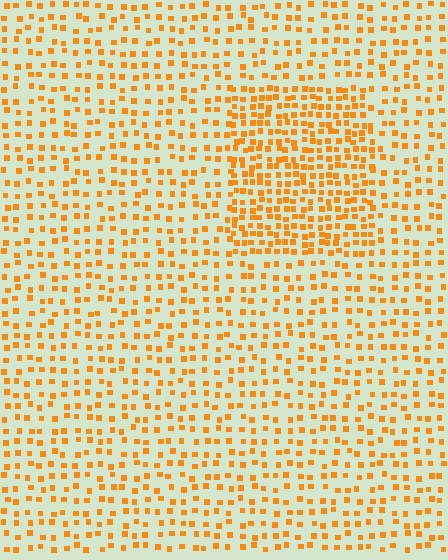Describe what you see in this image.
The image contains small orange elements arranged at two different densities. A rectangle-shaped region is visible where the elements are more densely packed than the surrounding area.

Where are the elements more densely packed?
The elements are more densely packed inside the rectangle boundary.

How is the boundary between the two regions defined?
The boundary is defined by a change in element density (approximately 1.9x ratio). All elements are the same color, size, and shape.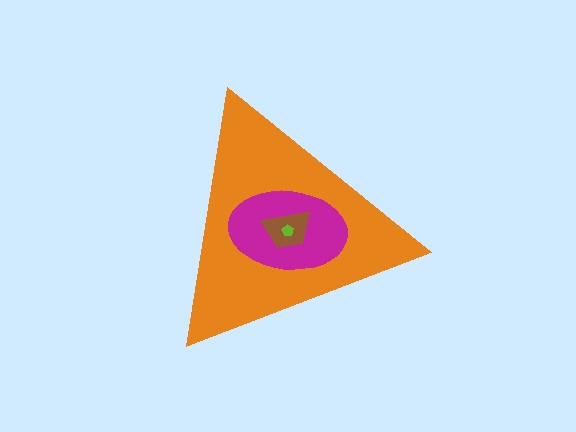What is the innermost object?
The lime pentagon.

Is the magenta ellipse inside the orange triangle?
Yes.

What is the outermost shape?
The orange triangle.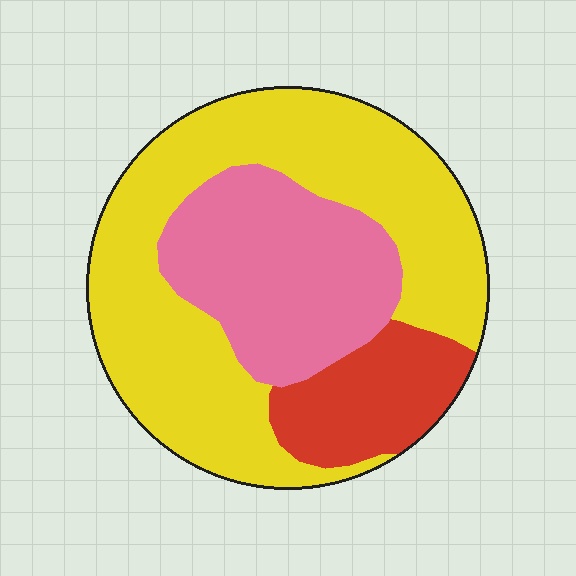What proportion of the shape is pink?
Pink covers roughly 30% of the shape.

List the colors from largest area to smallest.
From largest to smallest: yellow, pink, red.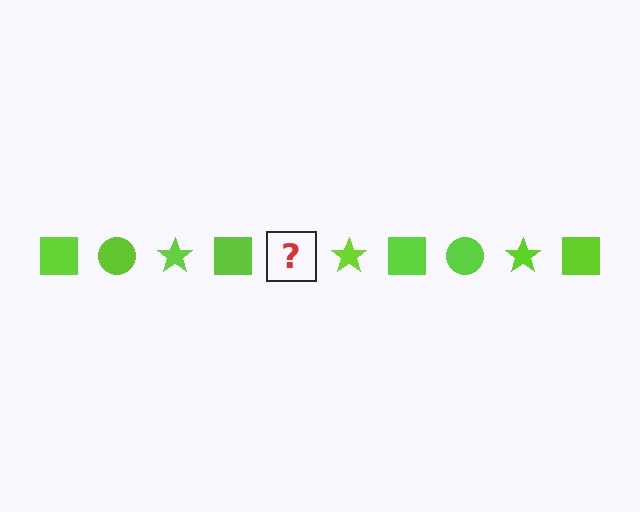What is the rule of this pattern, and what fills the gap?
The rule is that the pattern cycles through square, circle, star shapes in lime. The gap should be filled with a lime circle.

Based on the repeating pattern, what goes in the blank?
The blank should be a lime circle.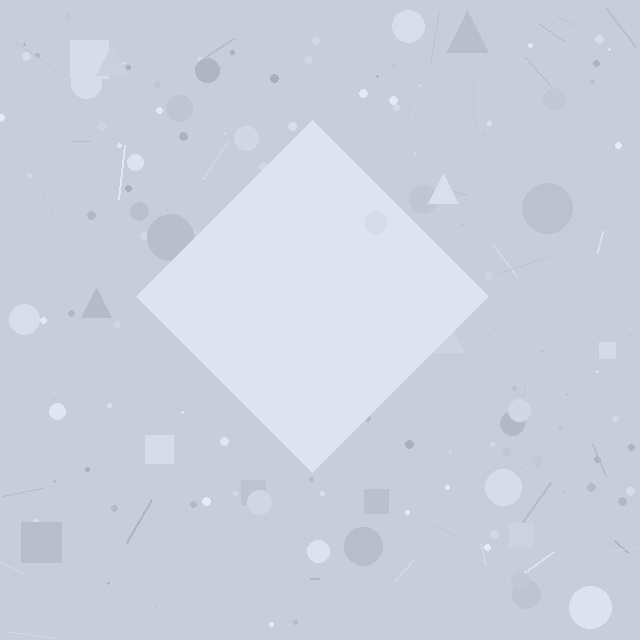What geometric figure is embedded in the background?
A diamond is embedded in the background.